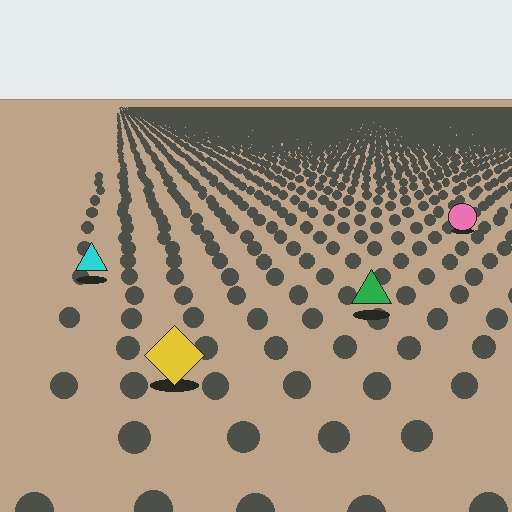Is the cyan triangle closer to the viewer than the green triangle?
No. The green triangle is closer — you can tell from the texture gradient: the ground texture is coarser near it.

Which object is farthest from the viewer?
The pink circle is farthest from the viewer. It appears smaller and the ground texture around it is denser.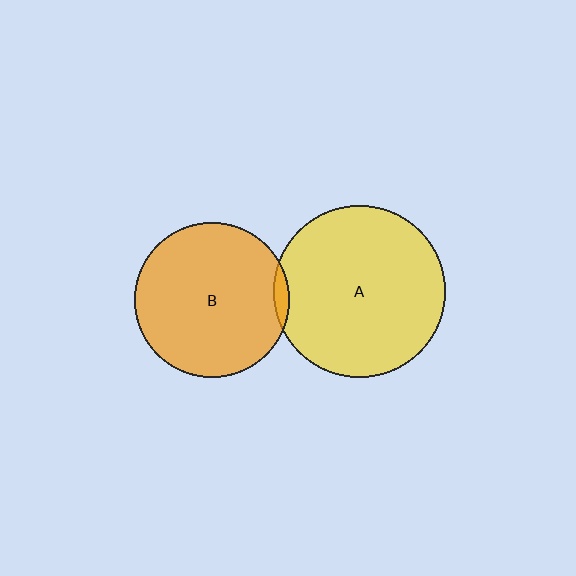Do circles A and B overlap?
Yes.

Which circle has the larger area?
Circle A (yellow).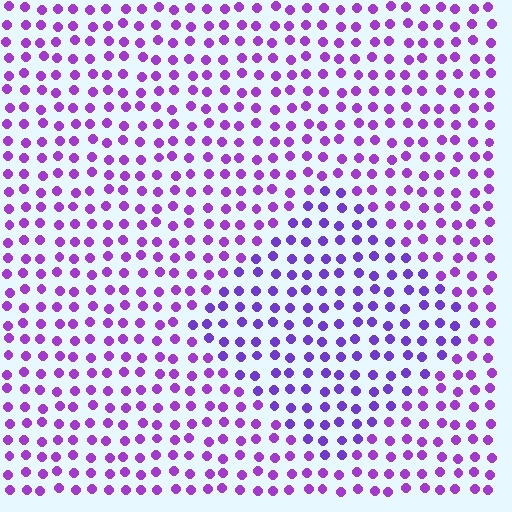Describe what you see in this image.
The image is filled with small purple elements in a uniform arrangement. A diamond-shaped region is visible where the elements are tinted to a slightly different hue, forming a subtle color boundary.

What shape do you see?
I see a diamond.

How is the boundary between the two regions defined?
The boundary is defined purely by a slight shift in hue (about 21 degrees). Spacing, size, and orientation are identical on both sides.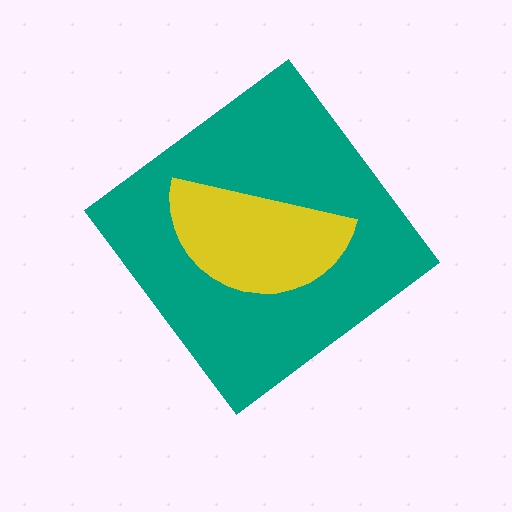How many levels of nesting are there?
2.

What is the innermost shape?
The yellow semicircle.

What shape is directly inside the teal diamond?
The yellow semicircle.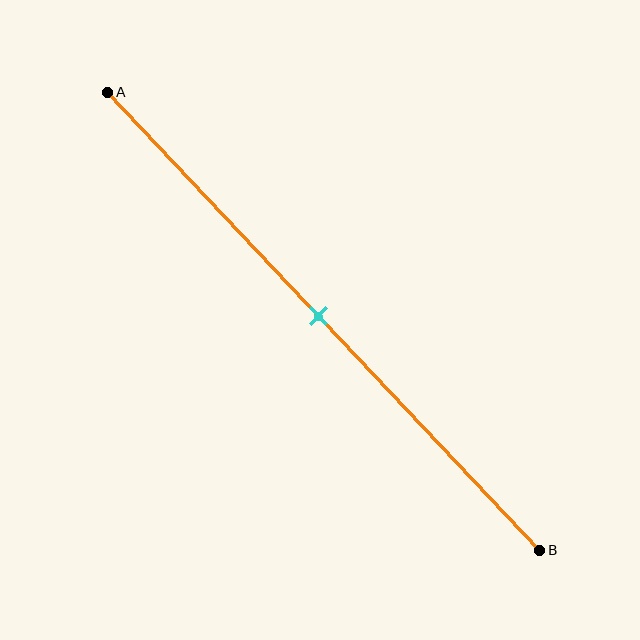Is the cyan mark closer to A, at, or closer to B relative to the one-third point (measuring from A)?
The cyan mark is closer to point B than the one-third point of segment AB.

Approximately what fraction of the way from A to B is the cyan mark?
The cyan mark is approximately 50% of the way from A to B.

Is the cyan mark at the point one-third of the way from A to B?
No, the mark is at about 50% from A, not at the 33% one-third point.